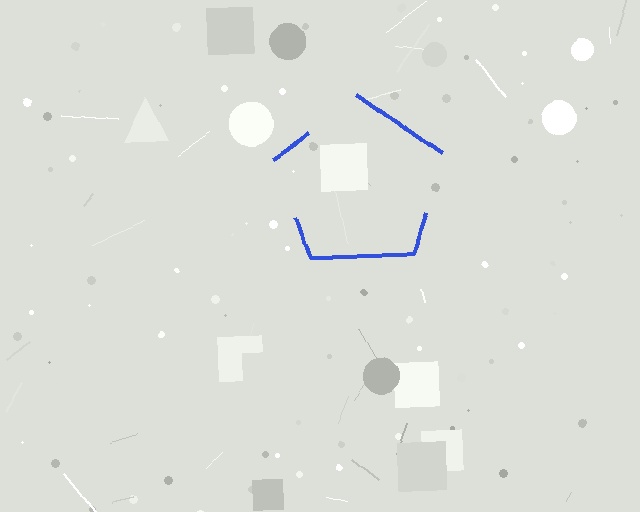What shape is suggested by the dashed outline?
The dashed outline suggests a pentagon.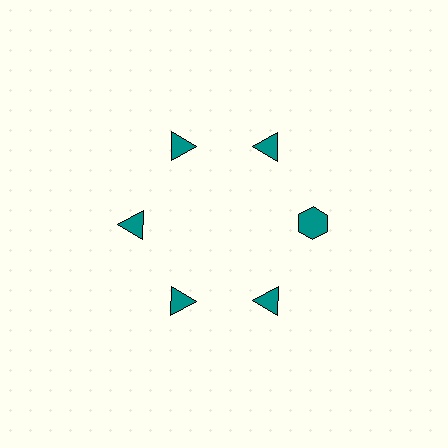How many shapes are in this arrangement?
There are 6 shapes arranged in a ring pattern.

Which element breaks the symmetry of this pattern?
The teal hexagon at roughly the 3 o'clock position breaks the symmetry. All other shapes are teal triangles.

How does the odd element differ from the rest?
It has a different shape: hexagon instead of triangle.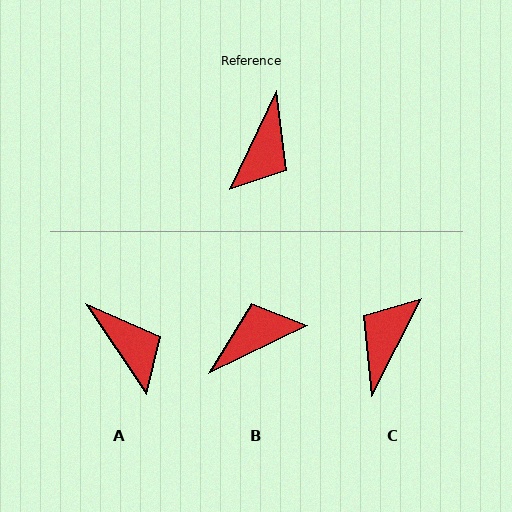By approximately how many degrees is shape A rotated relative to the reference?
Approximately 59 degrees counter-clockwise.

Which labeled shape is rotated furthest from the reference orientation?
C, about 178 degrees away.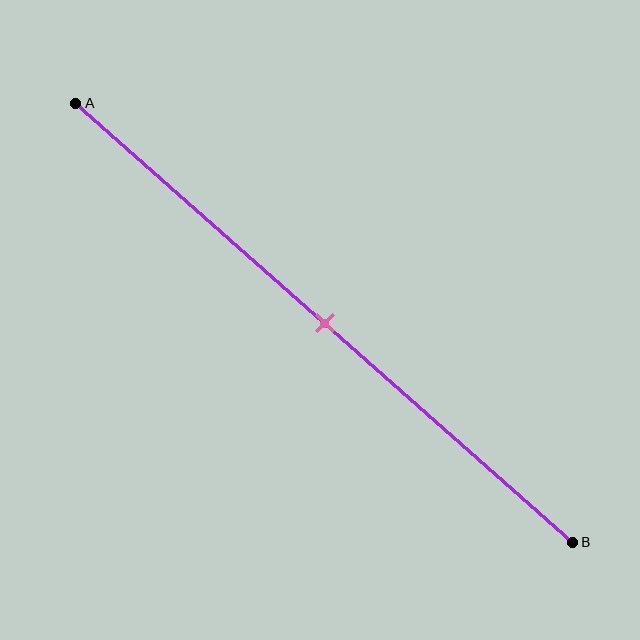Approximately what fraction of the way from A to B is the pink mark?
The pink mark is approximately 50% of the way from A to B.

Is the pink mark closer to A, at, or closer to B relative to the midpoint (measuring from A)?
The pink mark is approximately at the midpoint of segment AB.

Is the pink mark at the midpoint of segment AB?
Yes, the mark is approximately at the midpoint.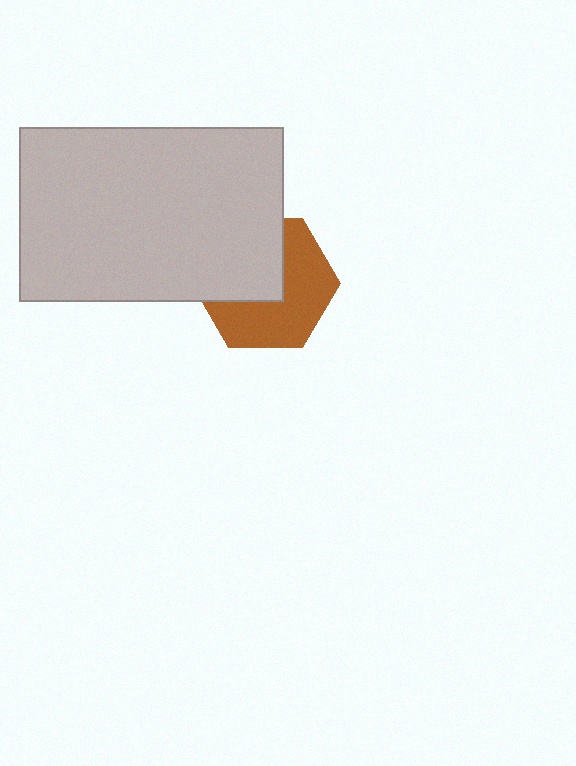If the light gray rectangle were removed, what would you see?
You would see the complete brown hexagon.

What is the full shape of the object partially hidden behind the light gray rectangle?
The partially hidden object is a brown hexagon.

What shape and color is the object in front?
The object in front is a light gray rectangle.